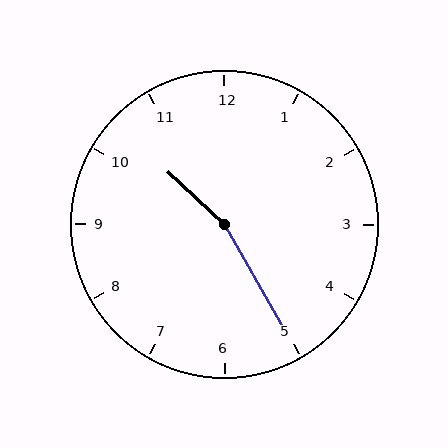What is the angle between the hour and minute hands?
Approximately 162 degrees.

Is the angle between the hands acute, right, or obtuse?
It is obtuse.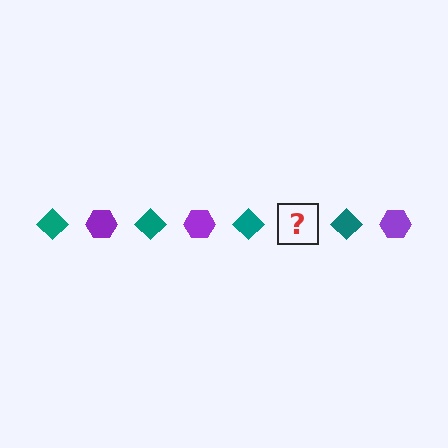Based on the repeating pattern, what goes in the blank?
The blank should be a purple hexagon.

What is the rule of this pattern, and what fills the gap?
The rule is that the pattern alternates between teal diamond and purple hexagon. The gap should be filled with a purple hexagon.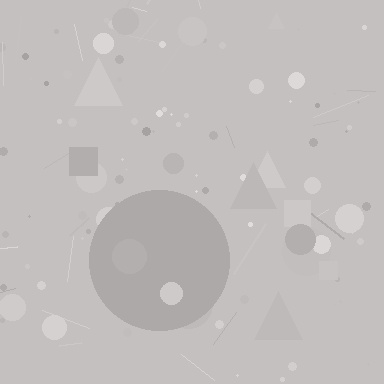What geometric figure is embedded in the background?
A circle is embedded in the background.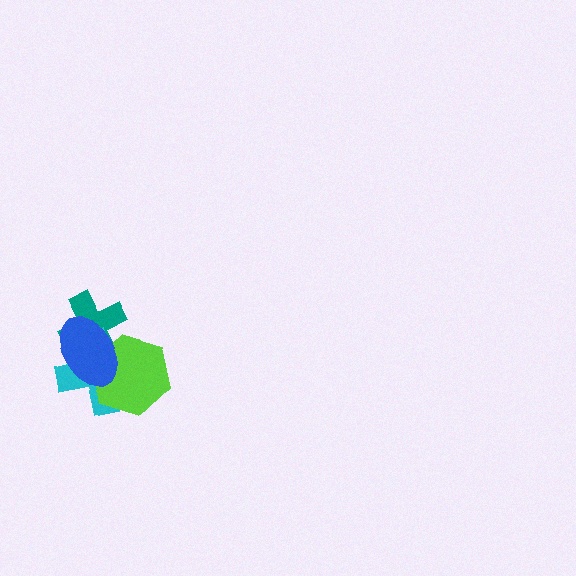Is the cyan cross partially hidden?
Yes, it is partially covered by another shape.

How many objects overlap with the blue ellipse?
3 objects overlap with the blue ellipse.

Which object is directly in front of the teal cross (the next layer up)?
The cyan cross is directly in front of the teal cross.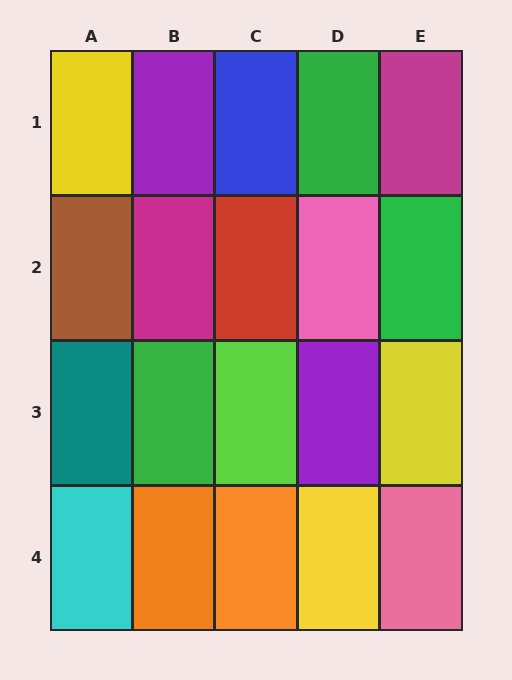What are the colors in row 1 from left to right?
Yellow, purple, blue, green, magenta.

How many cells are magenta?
2 cells are magenta.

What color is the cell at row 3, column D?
Purple.